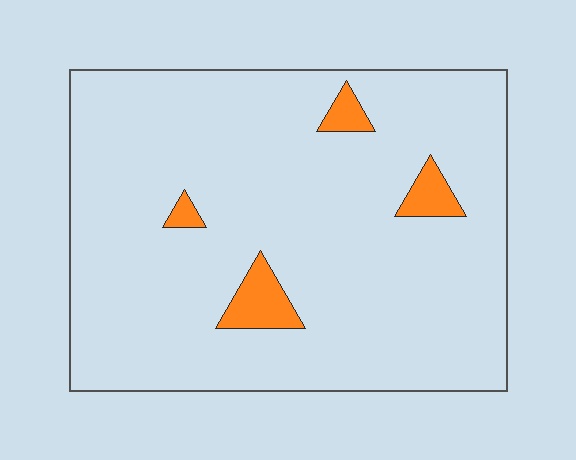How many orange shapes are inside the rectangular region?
4.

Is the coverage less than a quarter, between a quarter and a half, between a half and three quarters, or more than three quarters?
Less than a quarter.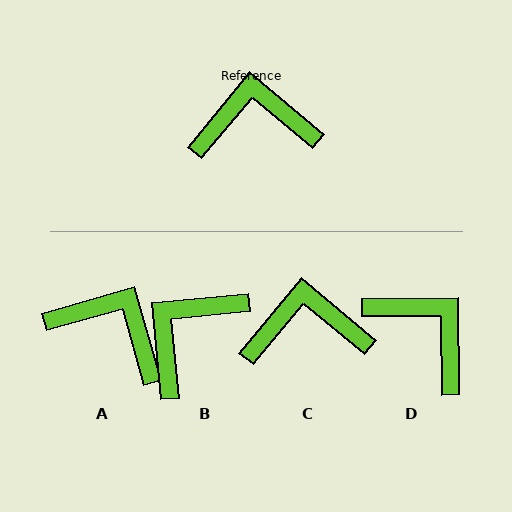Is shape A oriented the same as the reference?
No, it is off by about 34 degrees.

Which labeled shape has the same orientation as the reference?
C.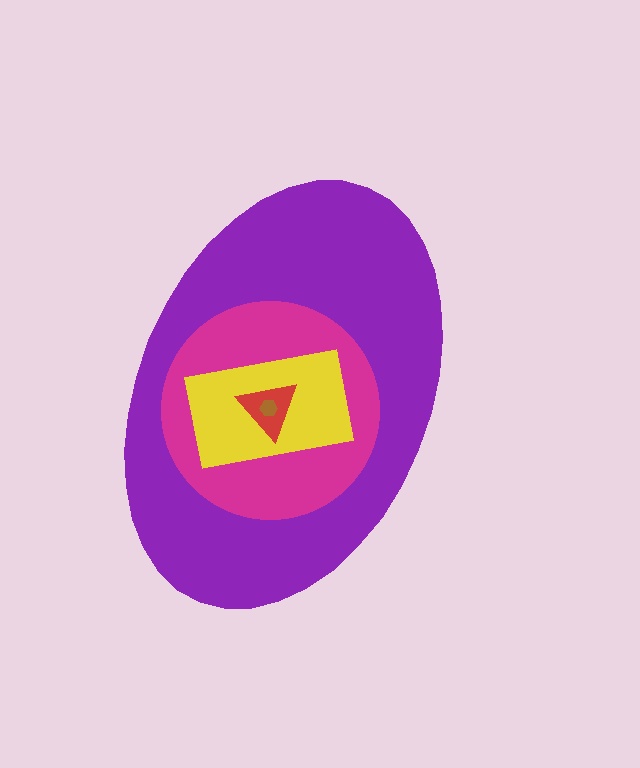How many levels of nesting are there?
5.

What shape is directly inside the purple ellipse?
The magenta circle.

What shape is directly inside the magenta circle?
The yellow rectangle.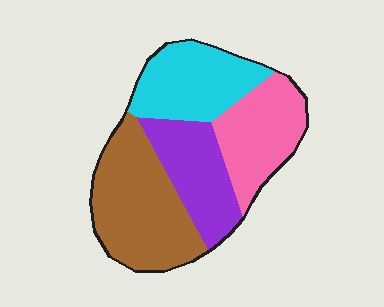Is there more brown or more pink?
Brown.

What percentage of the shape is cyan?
Cyan covers about 25% of the shape.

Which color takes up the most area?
Brown, at roughly 35%.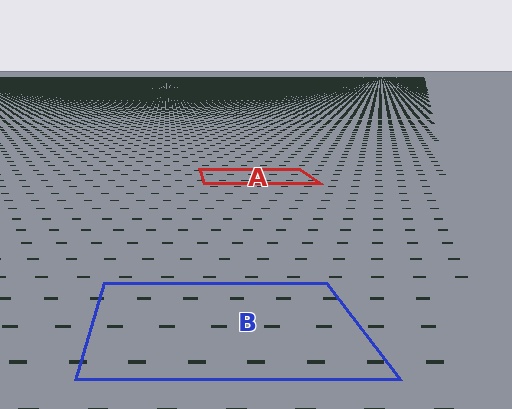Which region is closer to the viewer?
Region B is closer. The texture elements there are larger and more spread out.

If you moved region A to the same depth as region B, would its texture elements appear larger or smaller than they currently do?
They would appear larger. At a closer depth, the same texture elements are projected at a bigger on-screen size.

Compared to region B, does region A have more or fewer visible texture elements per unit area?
Region A has more texture elements per unit area — they are packed more densely because it is farther away.